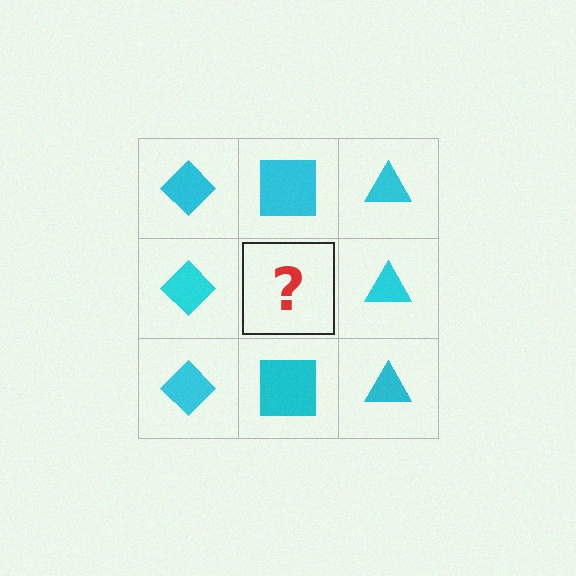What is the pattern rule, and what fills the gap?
The rule is that each column has a consistent shape. The gap should be filled with a cyan square.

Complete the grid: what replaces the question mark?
The question mark should be replaced with a cyan square.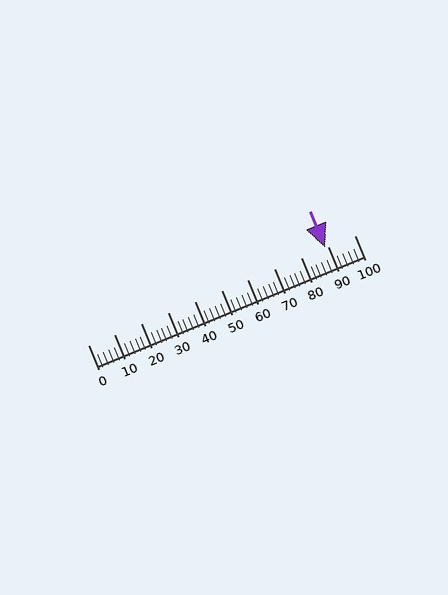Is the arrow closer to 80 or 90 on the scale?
The arrow is closer to 90.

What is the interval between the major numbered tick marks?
The major tick marks are spaced 10 units apart.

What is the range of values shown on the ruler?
The ruler shows values from 0 to 100.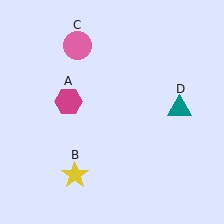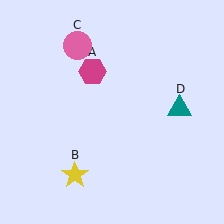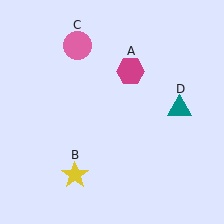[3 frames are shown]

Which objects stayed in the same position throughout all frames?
Yellow star (object B) and pink circle (object C) and teal triangle (object D) remained stationary.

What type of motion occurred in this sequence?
The magenta hexagon (object A) rotated clockwise around the center of the scene.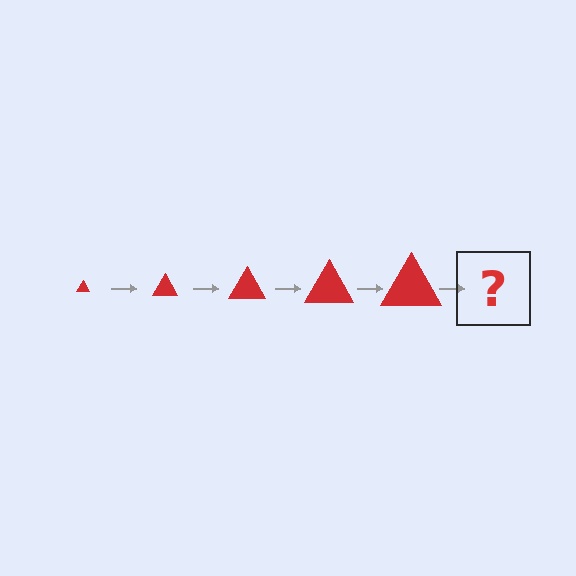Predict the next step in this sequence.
The next step is a red triangle, larger than the previous one.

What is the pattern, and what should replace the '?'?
The pattern is that the triangle gets progressively larger each step. The '?' should be a red triangle, larger than the previous one.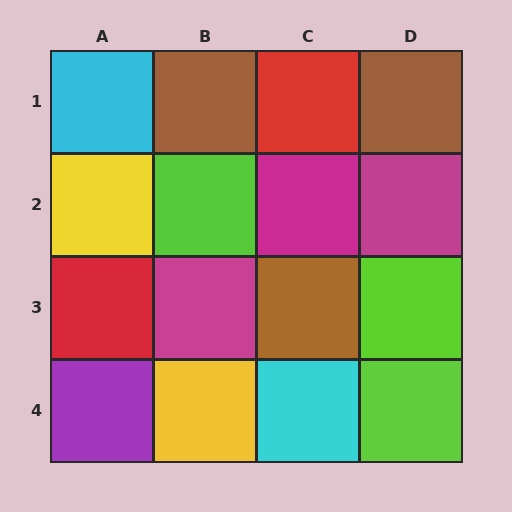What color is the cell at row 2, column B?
Lime.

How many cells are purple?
1 cell is purple.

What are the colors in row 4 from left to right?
Purple, yellow, cyan, lime.